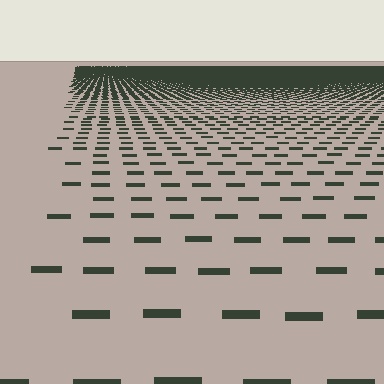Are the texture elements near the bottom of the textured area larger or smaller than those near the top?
Larger. Near the bottom, elements are closer to the viewer and appear at a bigger on-screen size.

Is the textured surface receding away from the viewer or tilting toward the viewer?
The surface is receding away from the viewer. Texture elements get smaller and denser toward the top.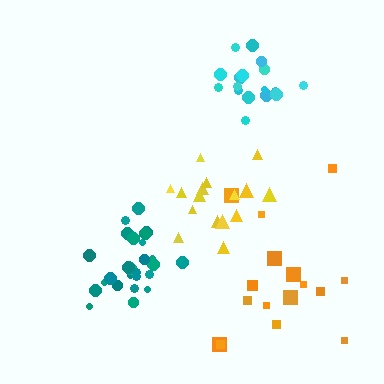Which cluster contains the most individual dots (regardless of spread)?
Teal (27).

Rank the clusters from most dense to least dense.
teal, cyan, yellow, orange.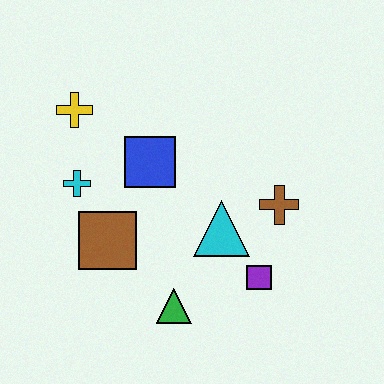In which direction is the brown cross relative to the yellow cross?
The brown cross is to the right of the yellow cross.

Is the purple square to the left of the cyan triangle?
No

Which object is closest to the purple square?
The cyan triangle is closest to the purple square.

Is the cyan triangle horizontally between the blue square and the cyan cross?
No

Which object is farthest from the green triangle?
The yellow cross is farthest from the green triangle.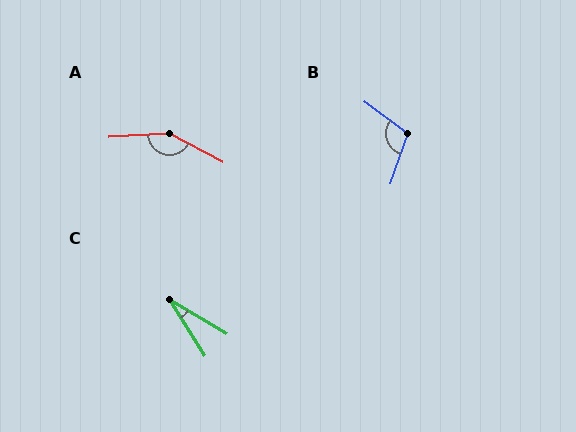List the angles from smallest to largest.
C (27°), B (108°), A (149°).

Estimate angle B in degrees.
Approximately 108 degrees.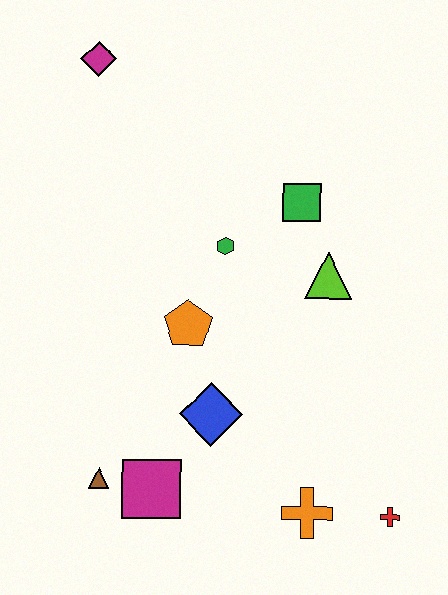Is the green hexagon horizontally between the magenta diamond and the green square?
Yes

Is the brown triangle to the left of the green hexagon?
Yes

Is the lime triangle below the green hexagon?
Yes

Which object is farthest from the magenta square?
The magenta diamond is farthest from the magenta square.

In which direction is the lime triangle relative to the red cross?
The lime triangle is above the red cross.